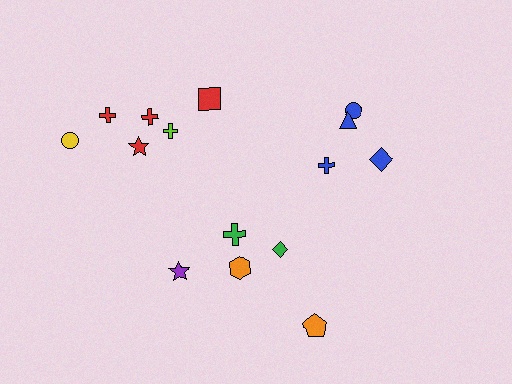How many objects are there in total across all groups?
There are 15 objects.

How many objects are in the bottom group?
There are 5 objects.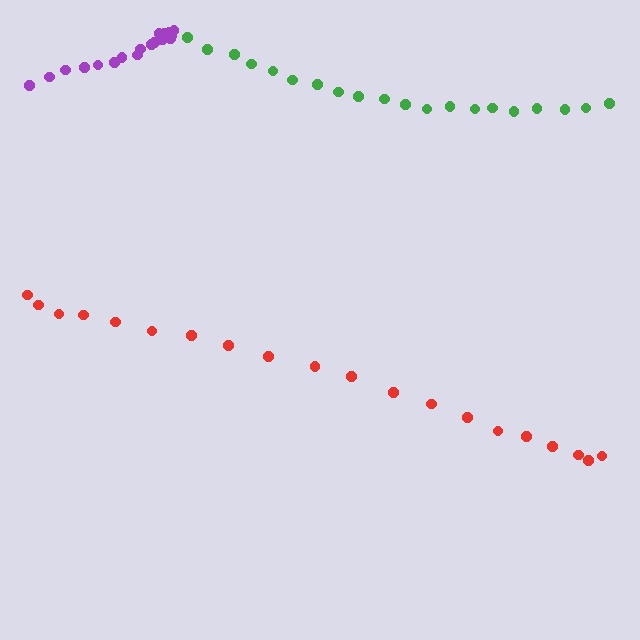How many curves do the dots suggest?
There are 3 distinct paths.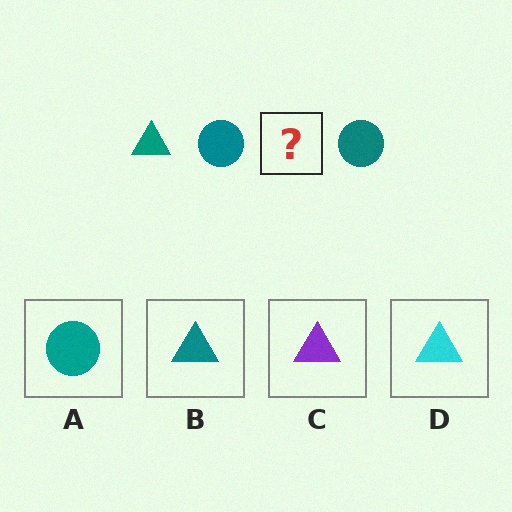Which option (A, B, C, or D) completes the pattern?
B.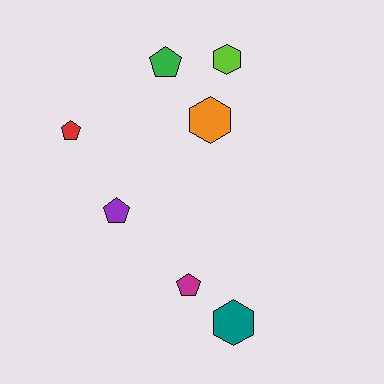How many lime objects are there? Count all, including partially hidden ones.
There is 1 lime object.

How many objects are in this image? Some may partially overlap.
There are 7 objects.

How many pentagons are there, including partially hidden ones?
There are 4 pentagons.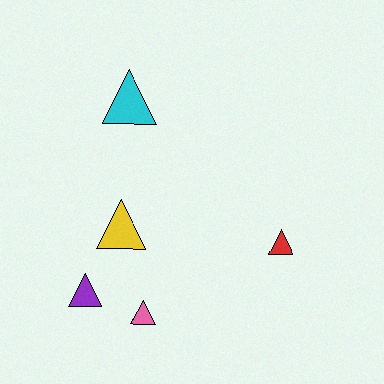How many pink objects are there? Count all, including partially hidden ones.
There is 1 pink object.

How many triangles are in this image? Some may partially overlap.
There are 5 triangles.